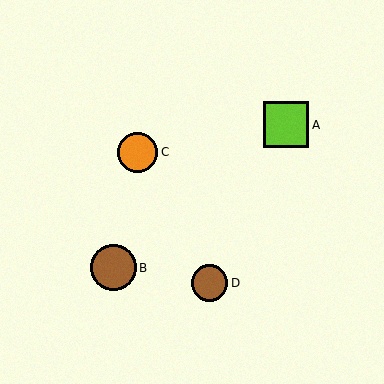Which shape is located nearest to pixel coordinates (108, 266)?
The brown circle (labeled B) at (113, 268) is nearest to that location.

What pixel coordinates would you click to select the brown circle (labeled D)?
Click at (209, 283) to select the brown circle D.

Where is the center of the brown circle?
The center of the brown circle is at (209, 283).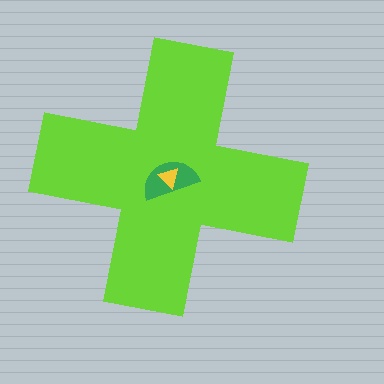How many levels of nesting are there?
3.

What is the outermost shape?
The lime cross.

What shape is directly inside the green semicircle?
The yellow triangle.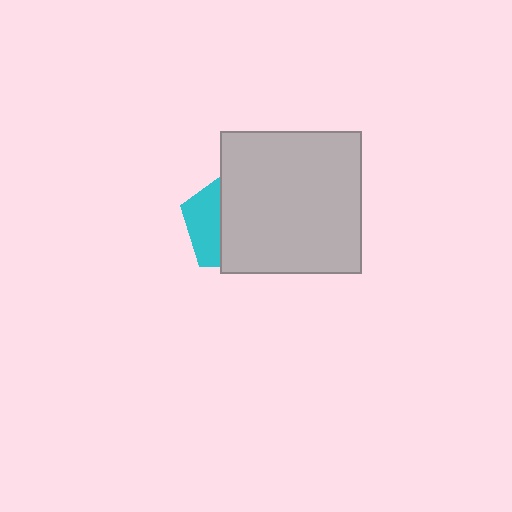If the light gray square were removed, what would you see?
You would see the complete cyan pentagon.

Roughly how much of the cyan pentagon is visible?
A small part of it is visible (roughly 34%).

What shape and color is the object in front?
The object in front is a light gray square.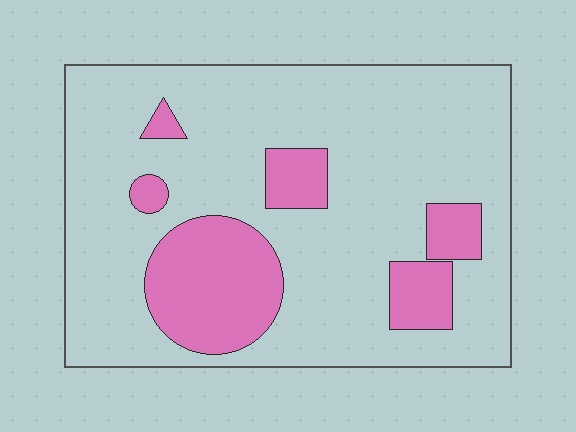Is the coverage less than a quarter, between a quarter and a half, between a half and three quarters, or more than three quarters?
Less than a quarter.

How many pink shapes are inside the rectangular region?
6.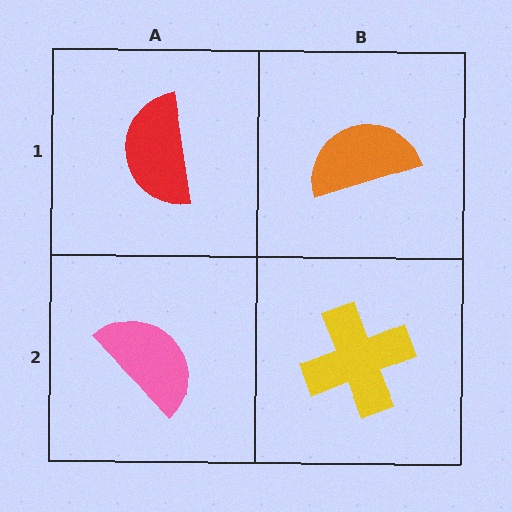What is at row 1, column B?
An orange semicircle.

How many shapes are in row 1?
2 shapes.